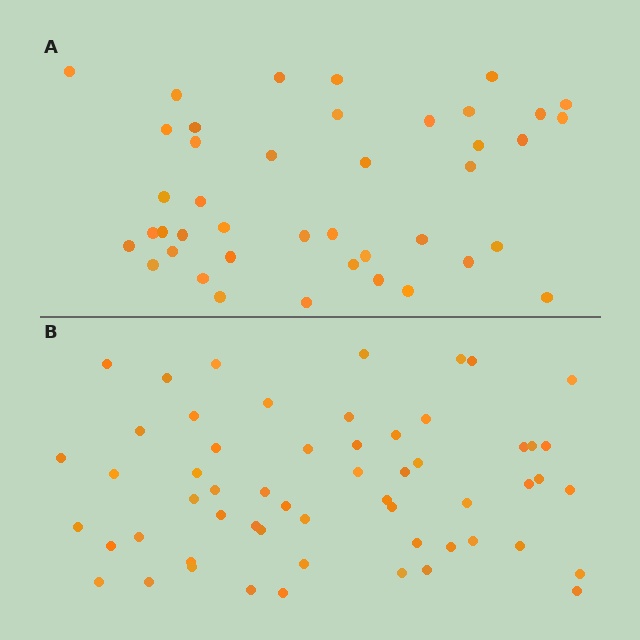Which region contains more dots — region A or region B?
Region B (the bottom region) has more dots.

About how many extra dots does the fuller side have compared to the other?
Region B has approximately 15 more dots than region A.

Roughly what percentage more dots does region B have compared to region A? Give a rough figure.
About 35% more.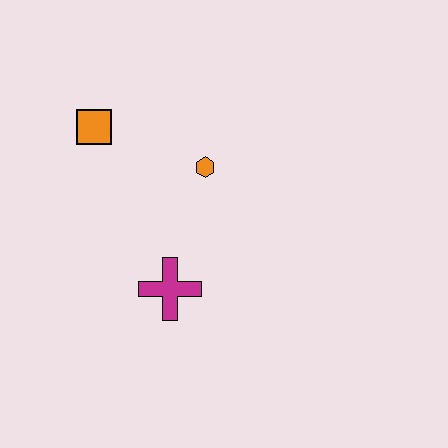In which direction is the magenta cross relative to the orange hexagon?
The magenta cross is below the orange hexagon.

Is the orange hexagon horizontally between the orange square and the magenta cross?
No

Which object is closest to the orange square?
The orange hexagon is closest to the orange square.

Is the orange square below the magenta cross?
No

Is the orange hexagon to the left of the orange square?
No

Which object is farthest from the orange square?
The magenta cross is farthest from the orange square.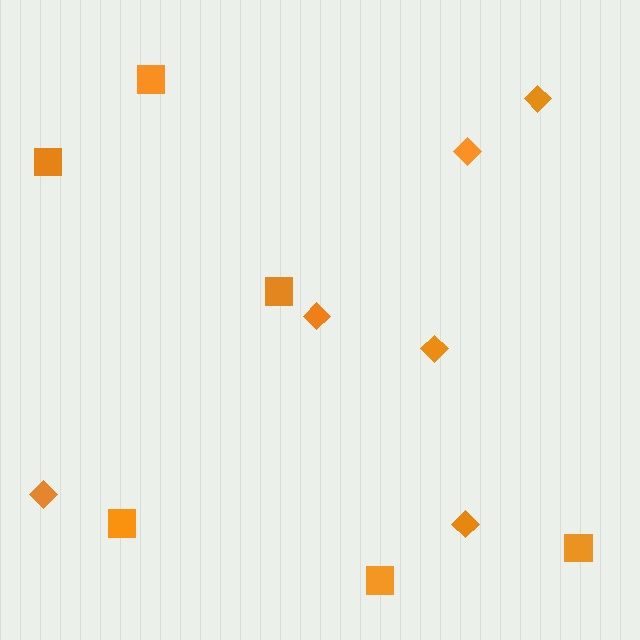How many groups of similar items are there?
There are 2 groups: one group of diamonds (6) and one group of squares (6).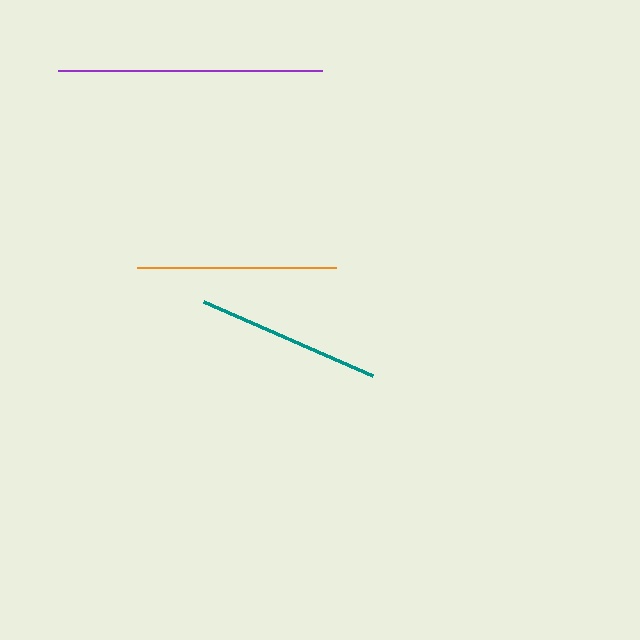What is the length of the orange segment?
The orange segment is approximately 199 pixels long.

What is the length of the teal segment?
The teal segment is approximately 184 pixels long.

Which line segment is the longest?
The purple line is the longest at approximately 264 pixels.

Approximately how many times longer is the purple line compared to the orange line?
The purple line is approximately 1.3 times the length of the orange line.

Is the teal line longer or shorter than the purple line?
The purple line is longer than the teal line.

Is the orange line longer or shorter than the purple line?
The purple line is longer than the orange line.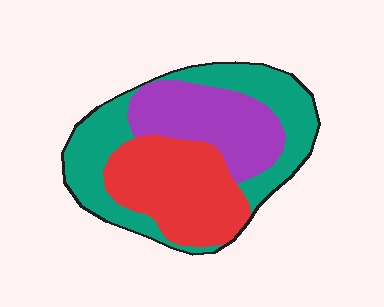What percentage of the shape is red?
Red covers 33% of the shape.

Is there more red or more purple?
Red.